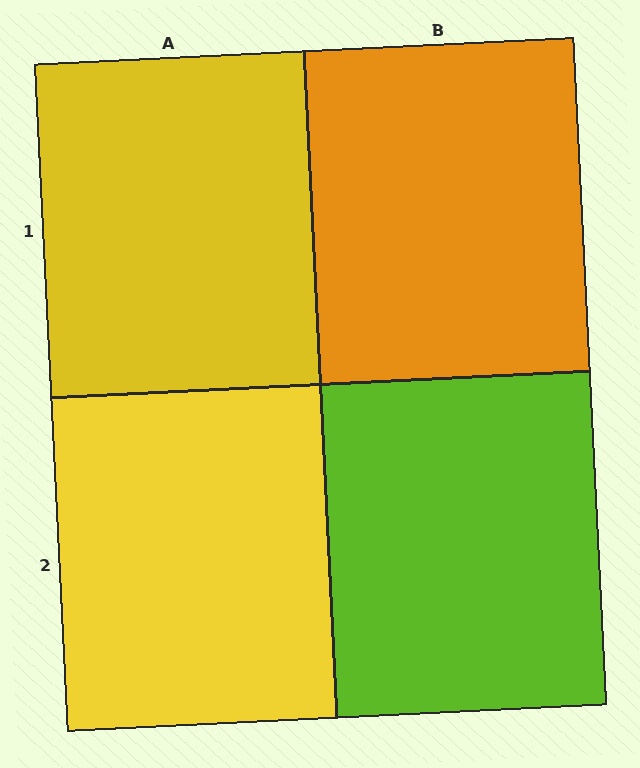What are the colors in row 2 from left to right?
Yellow, lime.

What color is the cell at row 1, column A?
Yellow.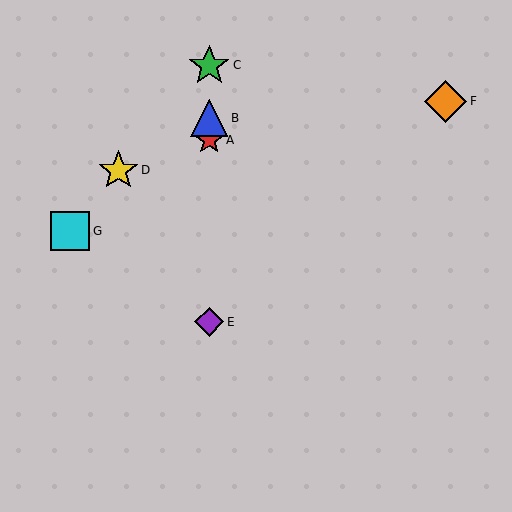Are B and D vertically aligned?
No, B is at x≈209 and D is at x≈118.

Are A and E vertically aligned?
Yes, both are at x≈209.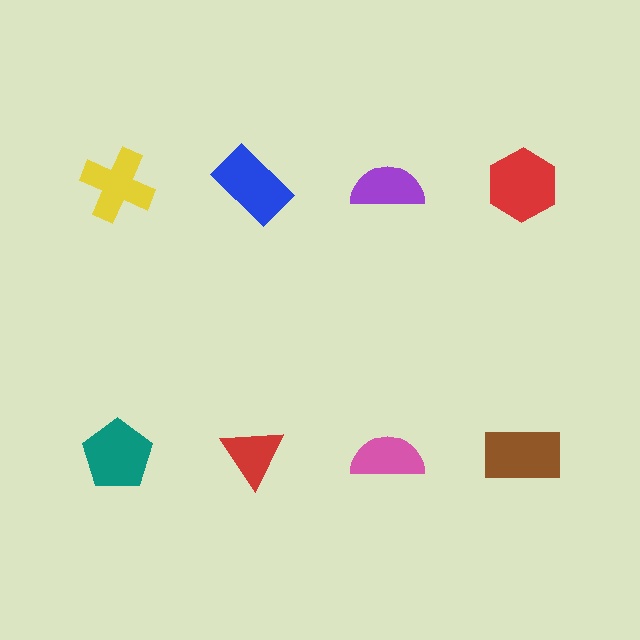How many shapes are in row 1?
4 shapes.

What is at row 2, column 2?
A red triangle.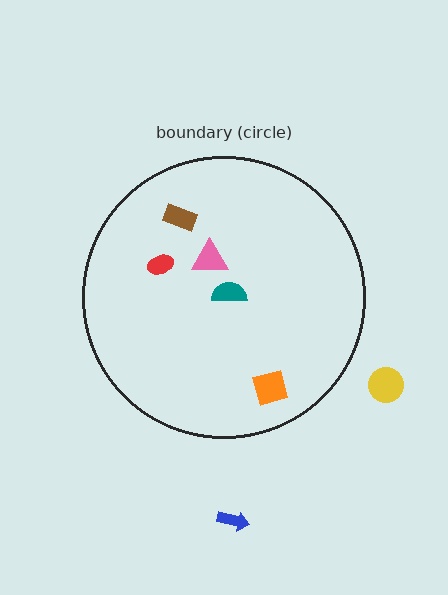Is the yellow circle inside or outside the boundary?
Outside.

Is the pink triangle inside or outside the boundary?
Inside.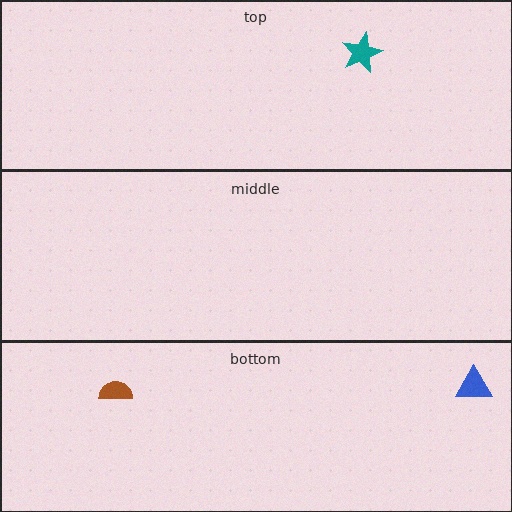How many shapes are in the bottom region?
2.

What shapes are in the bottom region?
The blue triangle, the brown semicircle.